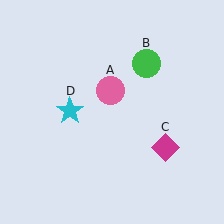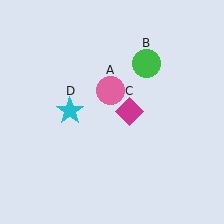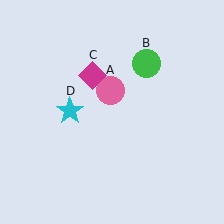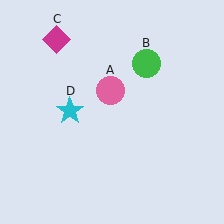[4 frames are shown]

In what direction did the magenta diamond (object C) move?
The magenta diamond (object C) moved up and to the left.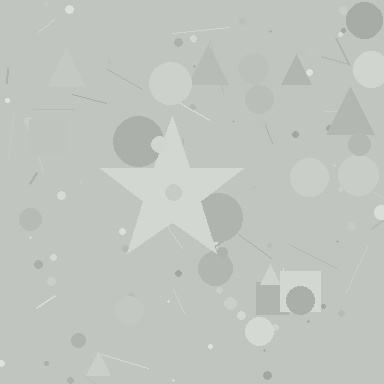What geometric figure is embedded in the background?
A star is embedded in the background.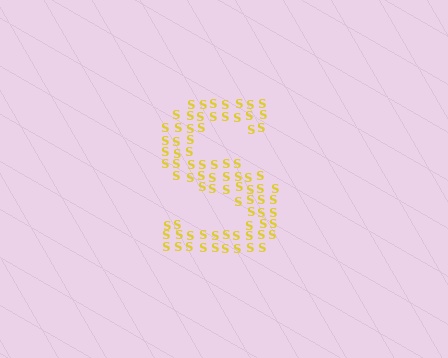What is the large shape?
The large shape is the letter S.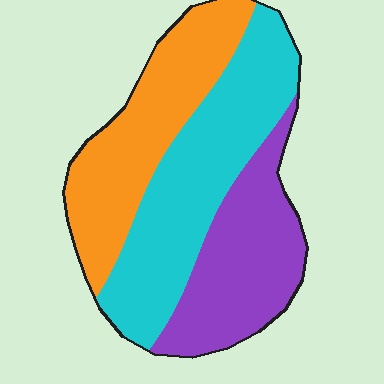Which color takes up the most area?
Cyan, at roughly 40%.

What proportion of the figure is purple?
Purple takes up about one quarter (1/4) of the figure.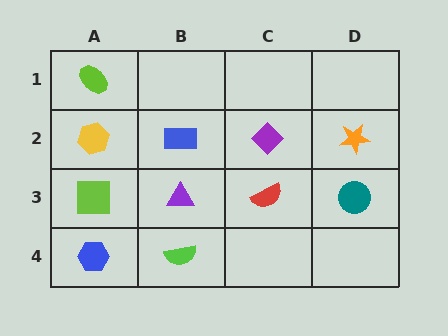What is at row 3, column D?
A teal circle.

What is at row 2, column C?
A purple diamond.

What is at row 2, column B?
A blue rectangle.